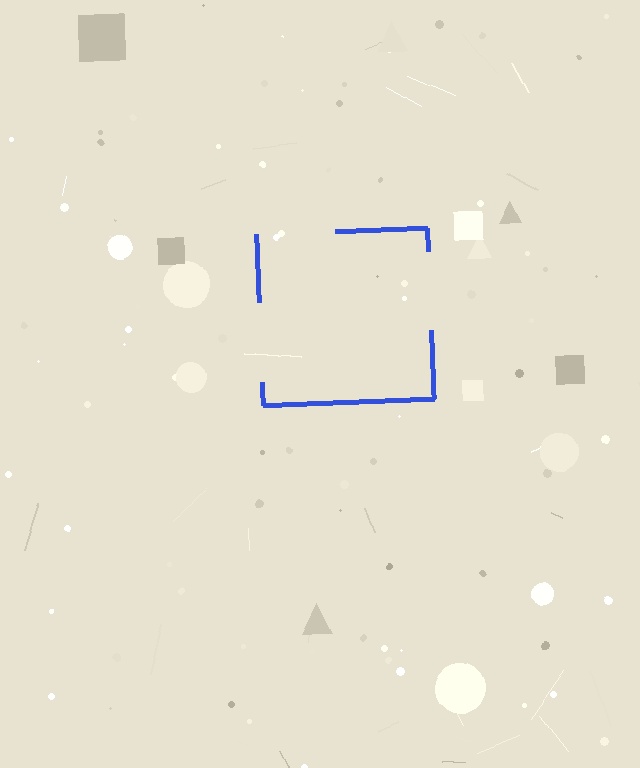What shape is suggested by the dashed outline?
The dashed outline suggests a square.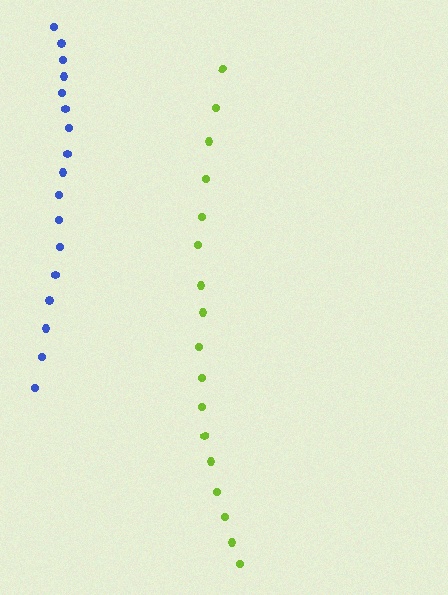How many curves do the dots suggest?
There are 2 distinct paths.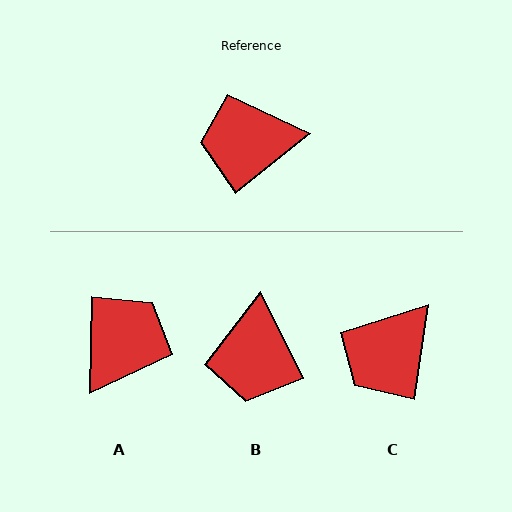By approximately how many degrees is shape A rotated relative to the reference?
Approximately 130 degrees clockwise.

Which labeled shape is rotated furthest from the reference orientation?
A, about 130 degrees away.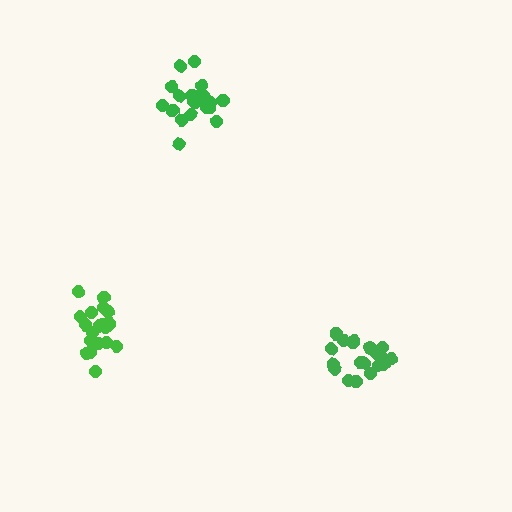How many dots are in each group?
Group 1: 19 dots, Group 2: 19 dots, Group 3: 21 dots (59 total).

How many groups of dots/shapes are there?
There are 3 groups.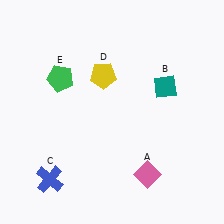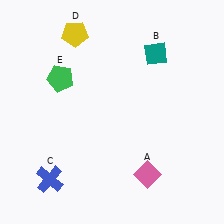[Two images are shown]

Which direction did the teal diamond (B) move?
The teal diamond (B) moved up.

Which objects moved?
The objects that moved are: the teal diamond (B), the yellow pentagon (D).